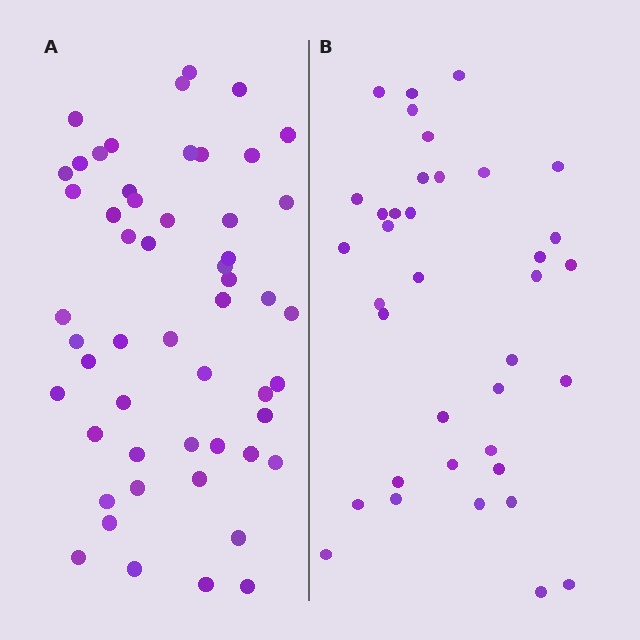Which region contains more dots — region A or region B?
Region A (the left region) has more dots.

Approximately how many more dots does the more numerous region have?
Region A has approximately 15 more dots than region B.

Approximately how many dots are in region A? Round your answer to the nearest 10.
About 50 dots. (The exact count is 53, which rounds to 50.)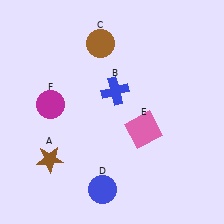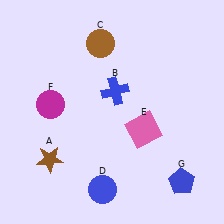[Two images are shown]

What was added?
A blue pentagon (G) was added in Image 2.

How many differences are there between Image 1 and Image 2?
There is 1 difference between the two images.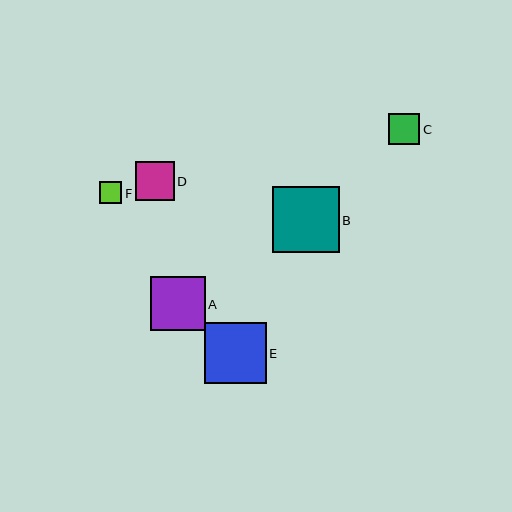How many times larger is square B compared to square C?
Square B is approximately 2.1 times the size of square C.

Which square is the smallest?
Square F is the smallest with a size of approximately 22 pixels.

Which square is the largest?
Square B is the largest with a size of approximately 66 pixels.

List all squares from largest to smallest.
From largest to smallest: B, E, A, D, C, F.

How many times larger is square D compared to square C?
Square D is approximately 1.2 times the size of square C.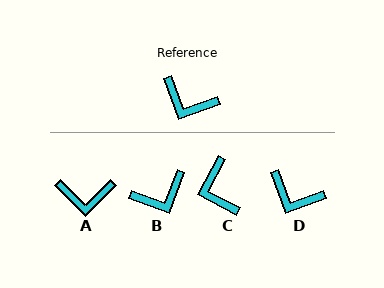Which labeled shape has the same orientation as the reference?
D.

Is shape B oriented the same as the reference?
No, it is off by about 50 degrees.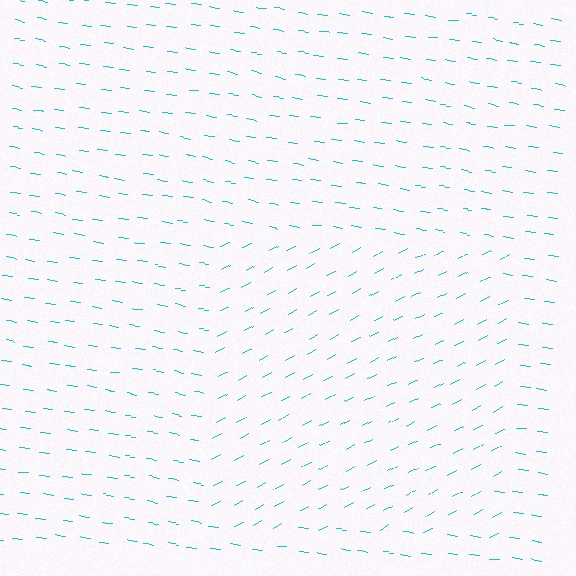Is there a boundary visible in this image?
Yes, there is a texture boundary formed by a change in line orientation.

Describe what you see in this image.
The image is filled with small cyan line segments. A rectangle region in the image has lines oriented differently from the surrounding lines, creating a visible texture boundary.